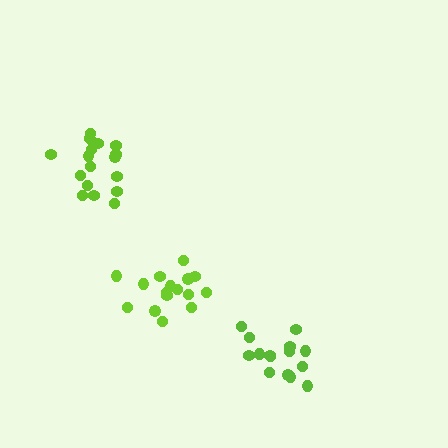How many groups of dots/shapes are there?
There are 3 groups.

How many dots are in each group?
Group 1: 15 dots, Group 2: 16 dots, Group 3: 18 dots (49 total).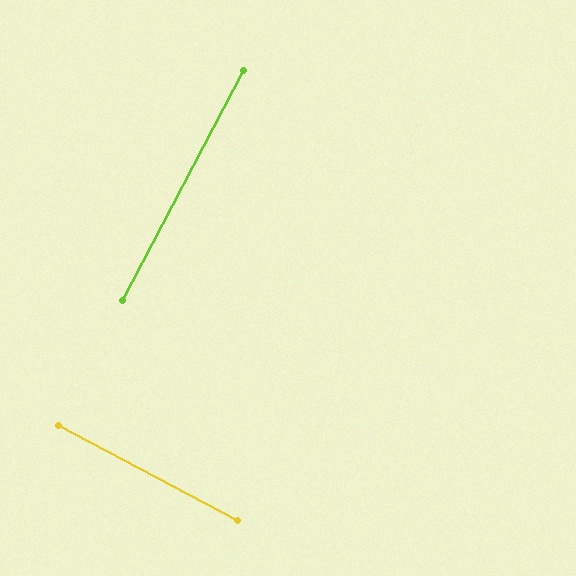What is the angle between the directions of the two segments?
Approximately 90 degrees.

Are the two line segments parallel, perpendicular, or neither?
Perpendicular — they meet at approximately 90°.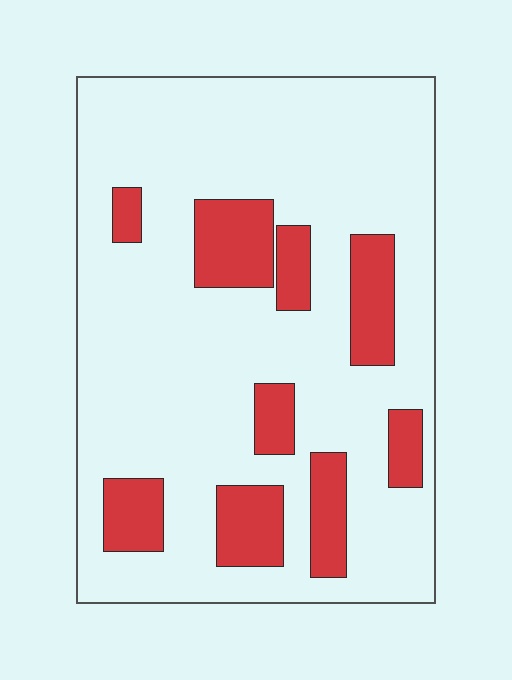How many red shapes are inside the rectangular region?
9.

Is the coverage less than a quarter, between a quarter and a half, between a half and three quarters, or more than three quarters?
Less than a quarter.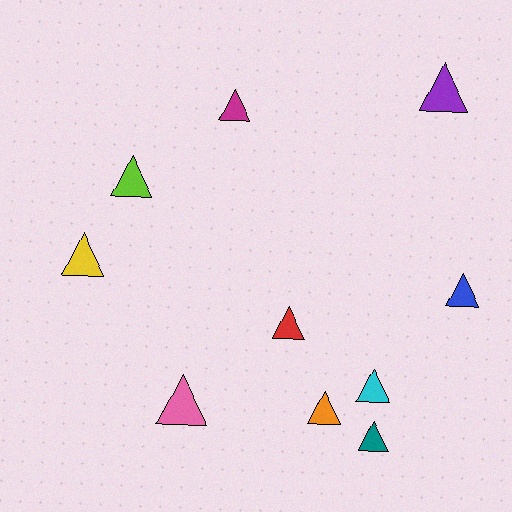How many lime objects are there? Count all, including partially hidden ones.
There is 1 lime object.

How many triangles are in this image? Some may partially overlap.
There are 10 triangles.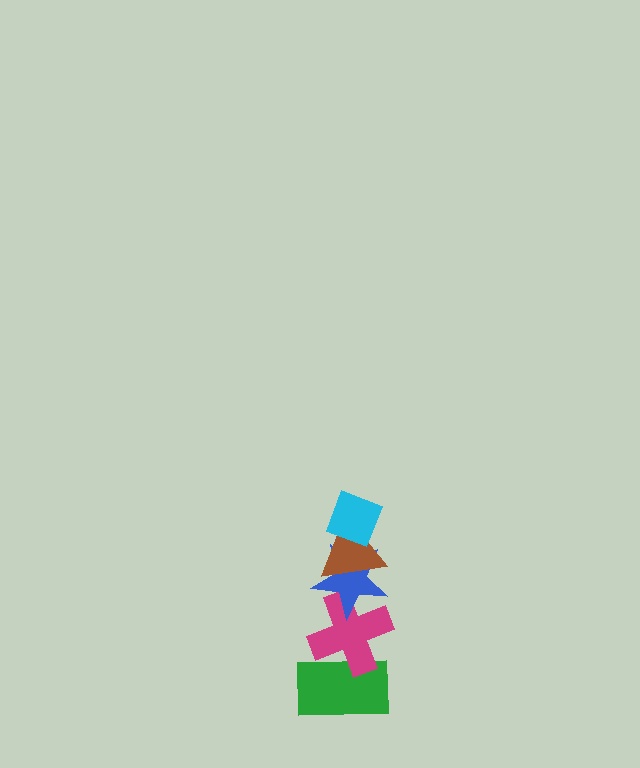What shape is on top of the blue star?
The brown triangle is on top of the blue star.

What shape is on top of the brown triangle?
The cyan diamond is on top of the brown triangle.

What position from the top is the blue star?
The blue star is 3rd from the top.